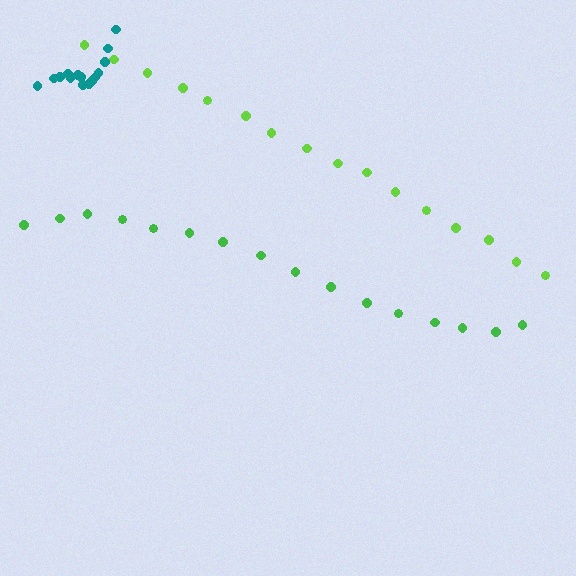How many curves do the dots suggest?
There are 3 distinct paths.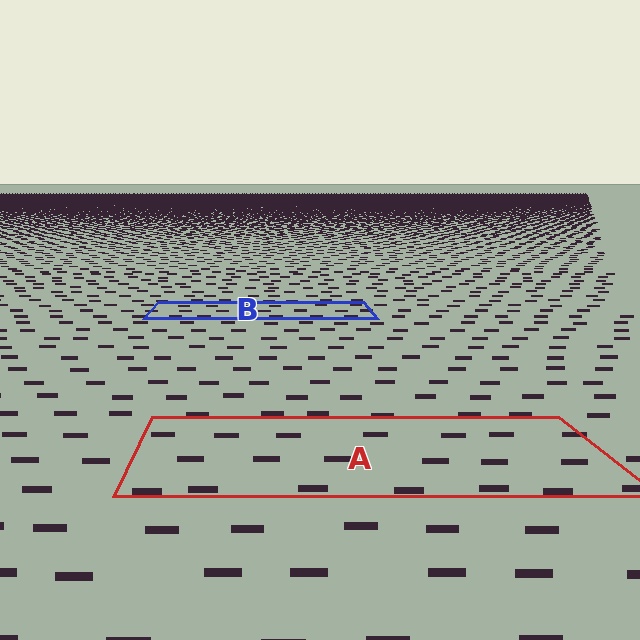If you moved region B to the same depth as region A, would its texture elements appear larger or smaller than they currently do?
They would appear larger. At a closer depth, the same texture elements are projected at a bigger on-screen size.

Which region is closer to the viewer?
Region A is closer. The texture elements there are larger and more spread out.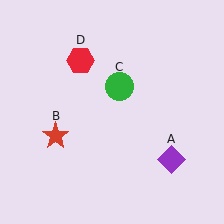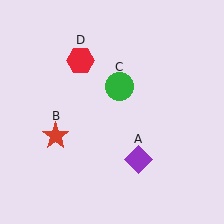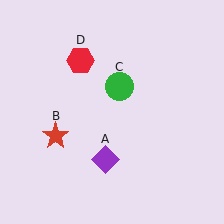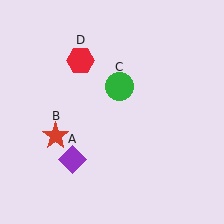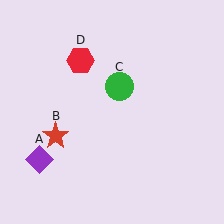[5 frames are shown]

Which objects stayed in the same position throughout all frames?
Red star (object B) and green circle (object C) and red hexagon (object D) remained stationary.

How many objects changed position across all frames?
1 object changed position: purple diamond (object A).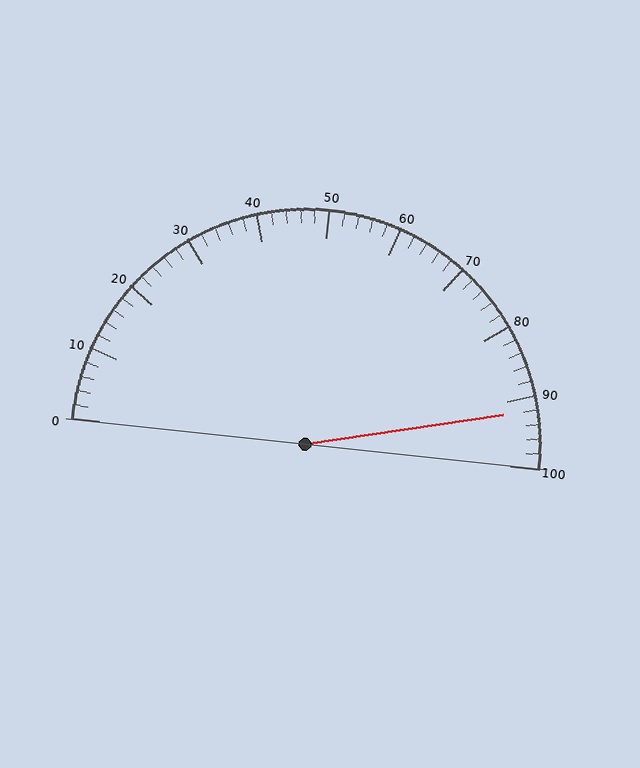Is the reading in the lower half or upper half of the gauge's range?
The reading is in the upper half of the range (0 to 100).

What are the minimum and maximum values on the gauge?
The gauge ranges from 0 to 100.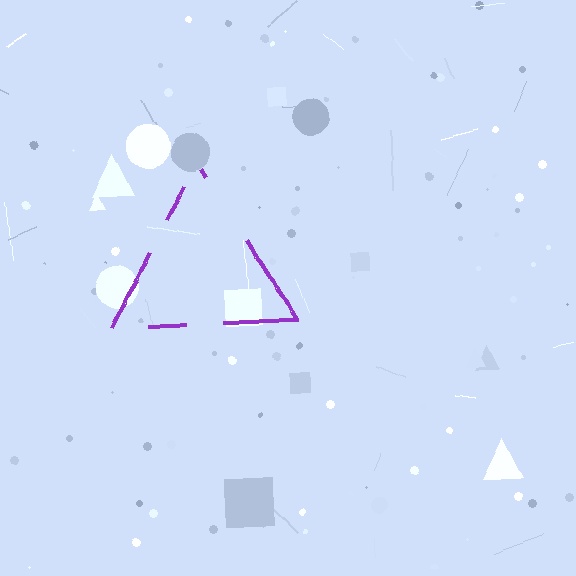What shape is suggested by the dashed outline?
The dashed outline suggests a triangle.